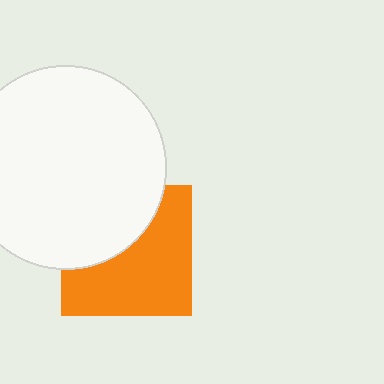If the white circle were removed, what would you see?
You would see the complete orange square.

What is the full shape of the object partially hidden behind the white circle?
The partially hidden object is an orange square.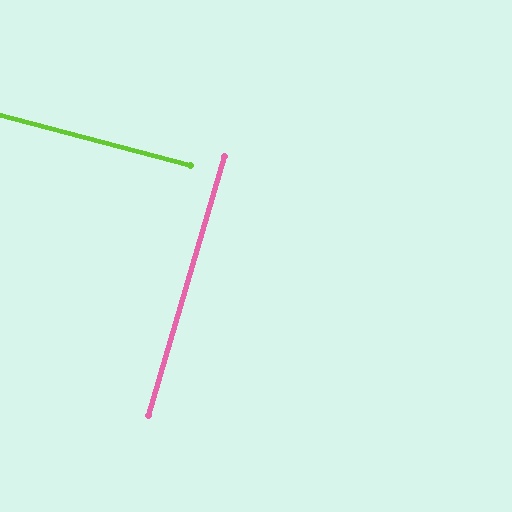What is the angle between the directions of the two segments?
Approximately 88 degrees.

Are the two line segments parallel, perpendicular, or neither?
Perpendicular — they meet at approximately 88°.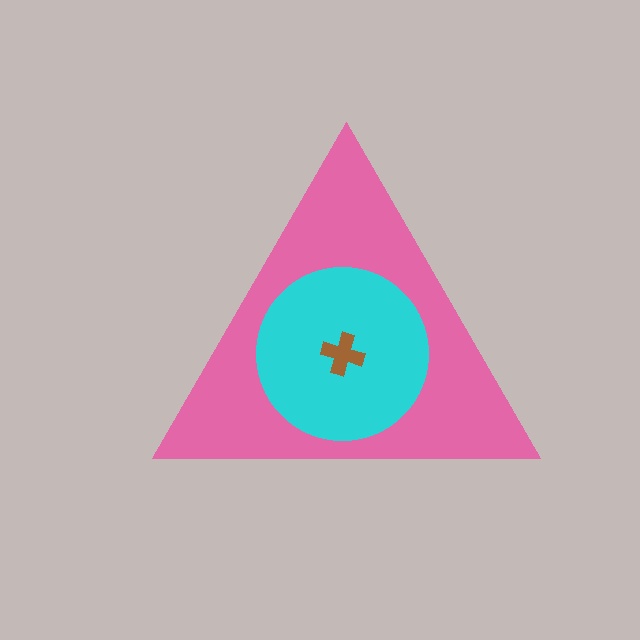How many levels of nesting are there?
3.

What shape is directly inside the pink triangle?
The cyan circle.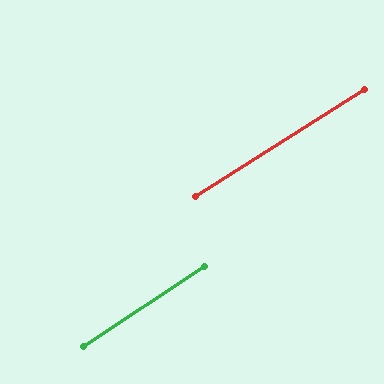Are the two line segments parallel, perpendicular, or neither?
Parallel — their directions differ by only 1.3°.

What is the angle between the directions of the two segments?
Approximately 1 degree.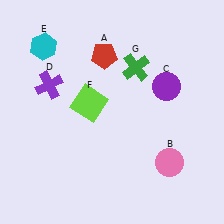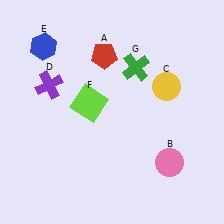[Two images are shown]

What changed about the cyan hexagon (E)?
In Image 1, E is cyan. In Image 2, it changed to blue.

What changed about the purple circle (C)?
In Image 1, C is purple. In Image 2, it changed to yellow.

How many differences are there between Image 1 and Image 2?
There are 2 differences between the two images.